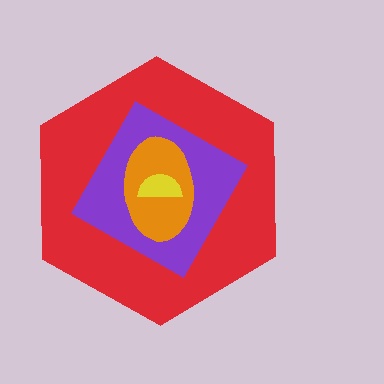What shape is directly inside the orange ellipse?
The yellow semicircle.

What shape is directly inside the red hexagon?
The purple diamond.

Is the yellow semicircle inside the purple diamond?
Yes.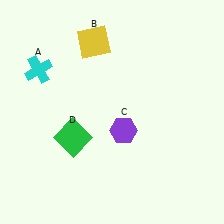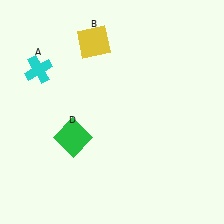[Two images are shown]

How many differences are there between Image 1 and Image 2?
There is 1 difference between the two images.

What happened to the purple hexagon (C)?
The purple hexagon (C) was removed in Image 2. It was in the bottom-right area of Image 1.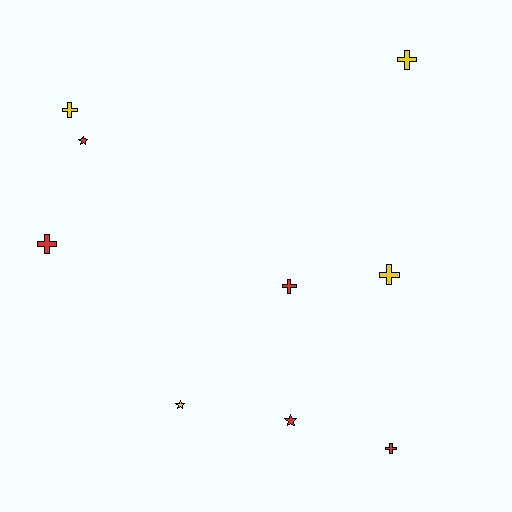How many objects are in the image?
There are 9 objects.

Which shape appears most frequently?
Cross, with 6 objects.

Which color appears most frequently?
Red, with 5 objects.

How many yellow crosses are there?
There are 3 yellow crosses.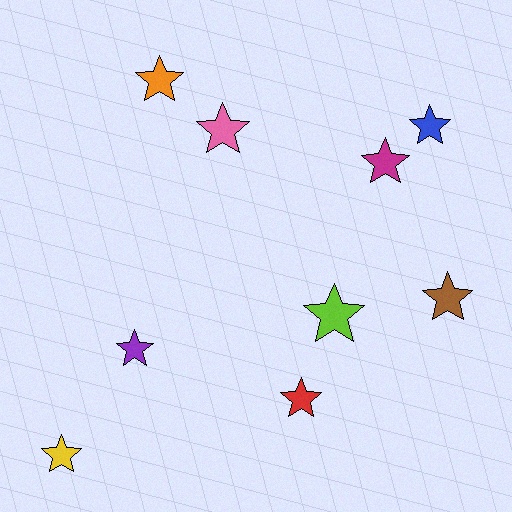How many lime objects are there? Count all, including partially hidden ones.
There is 1 lime object.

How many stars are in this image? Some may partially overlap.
There are 9 stars.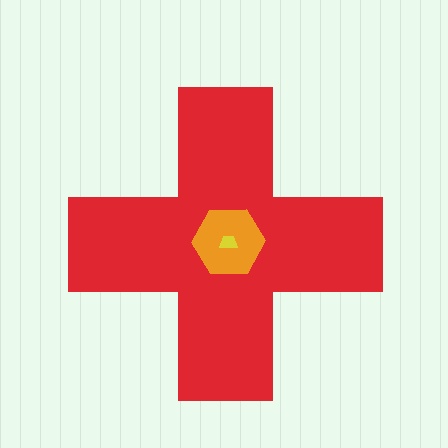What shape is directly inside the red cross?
The orange hexagon.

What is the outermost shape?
The red cross.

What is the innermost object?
The yellow trapezoid.